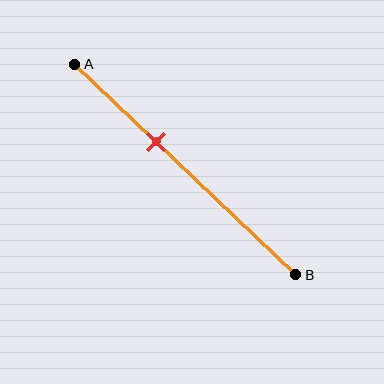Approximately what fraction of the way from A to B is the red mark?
The red mark is approximately 35% of the way from A to B.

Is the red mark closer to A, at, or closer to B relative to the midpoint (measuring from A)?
The red mark is closer to point A than the midpoint of segment AB.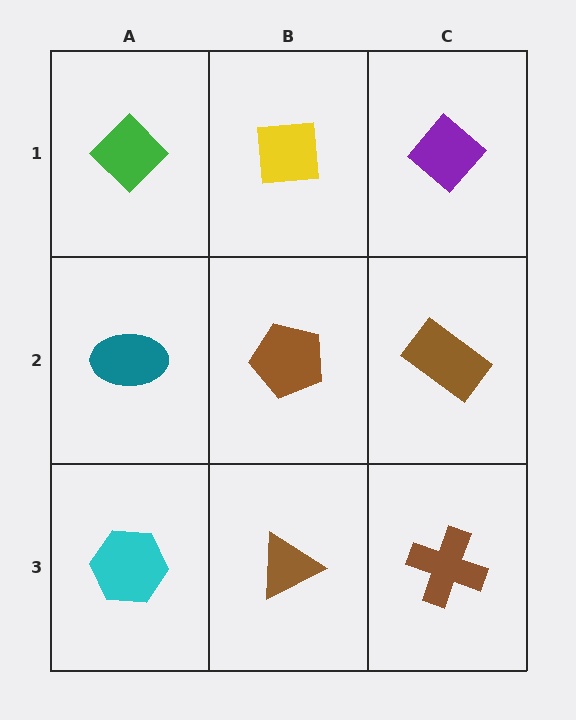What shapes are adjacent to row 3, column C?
A brown rectangle (row 2, column C), a brown triangle (row 3, column B).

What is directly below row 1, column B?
A brown pentagon.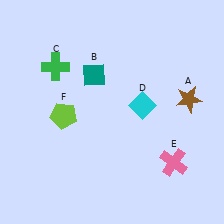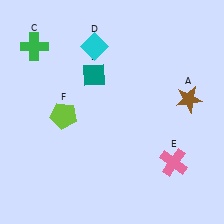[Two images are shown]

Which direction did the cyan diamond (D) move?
The cyan diamond (D) moved up.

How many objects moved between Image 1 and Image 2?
2 objects moved between the two images.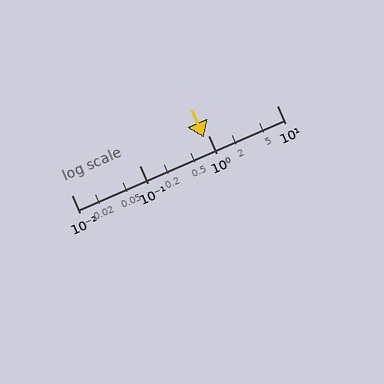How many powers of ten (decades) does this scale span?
The scale spans 3 decades, from 0.01 to 10.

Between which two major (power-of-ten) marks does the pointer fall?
The pointer is between 0.1 and 1.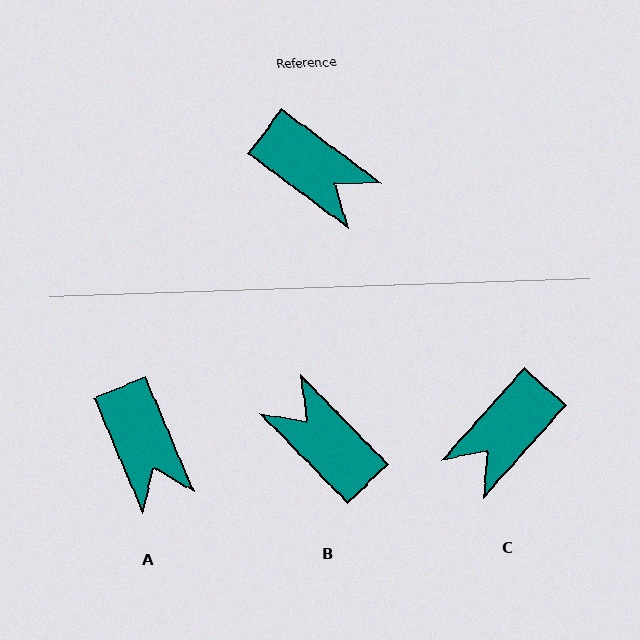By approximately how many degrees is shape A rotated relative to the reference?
Approximately 30 degrees clockwise.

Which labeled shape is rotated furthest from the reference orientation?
B, about 171 degrees away.